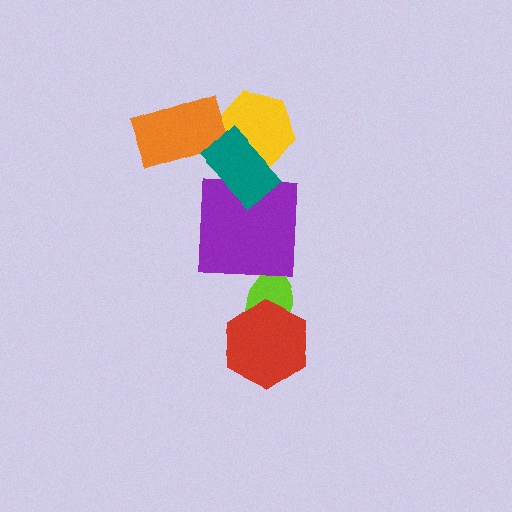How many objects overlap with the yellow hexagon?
2 objects overlap with the yellow hexagon.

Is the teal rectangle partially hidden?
No, no other shape covers it.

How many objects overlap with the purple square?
1 object overlaps with the purple square.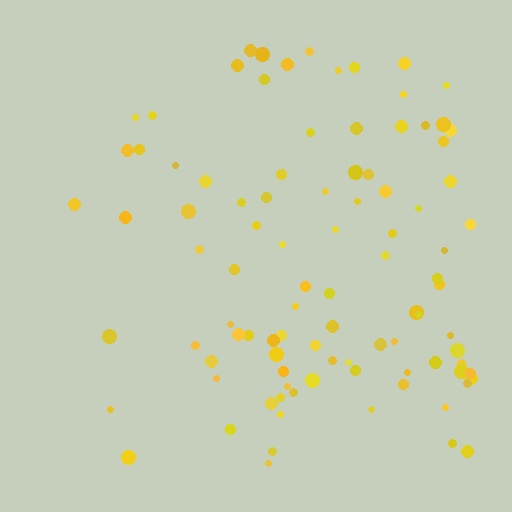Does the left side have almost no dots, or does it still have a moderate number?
Still a moderate number, just noticeably fewer than the right.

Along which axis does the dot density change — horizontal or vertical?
Horizontal.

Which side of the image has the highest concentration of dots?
The right.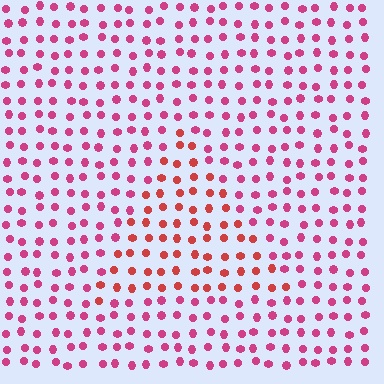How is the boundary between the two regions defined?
The boundary is defined purely by a slight shift in hue (about 29 degrees). Spacing, size, and orientation are identical on both sides.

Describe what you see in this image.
The image is filled with small magenta elements in a uniform arrangement. A triangle-shaped region is visible where the elements are tinted to a slightly different hue, forming a subtle color boundary.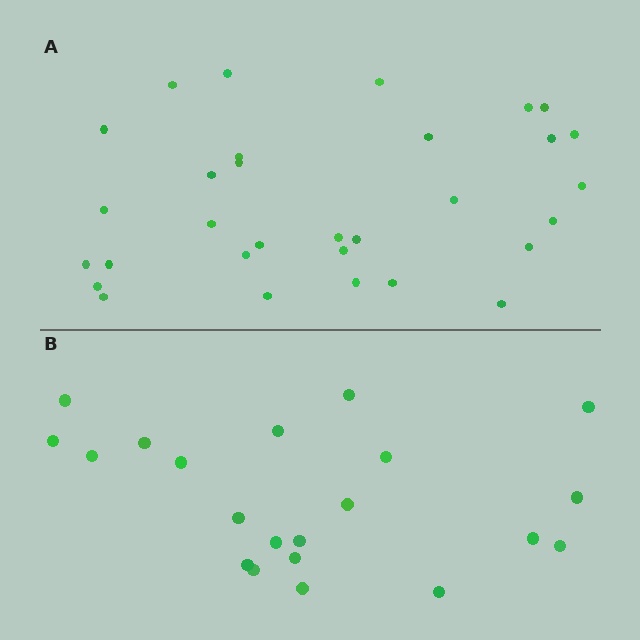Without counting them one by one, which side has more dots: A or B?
Region A (the top region) has more dots.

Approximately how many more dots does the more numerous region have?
Region A has roughly 10 or so more dots than region B.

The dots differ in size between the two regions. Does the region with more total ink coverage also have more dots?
No. Region B has more total ink coverage because its dots are larger, but region A actually contains more individual dots. Total area can be misleading — the number of items is what matters here.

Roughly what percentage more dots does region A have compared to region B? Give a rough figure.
About 50% more.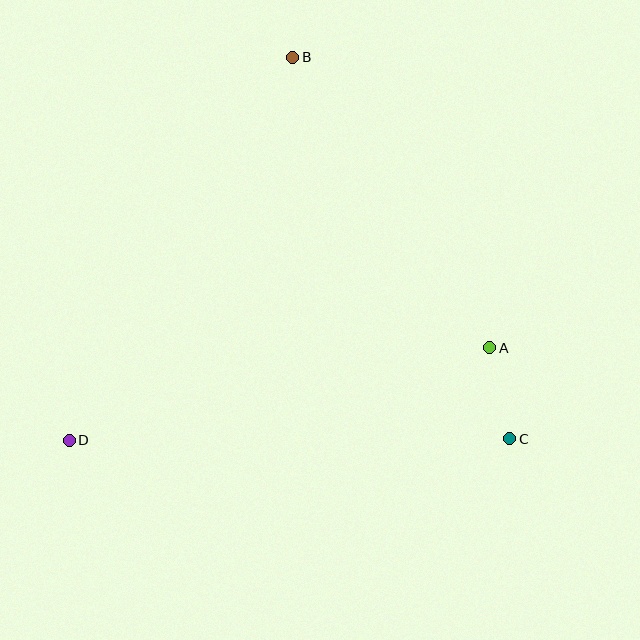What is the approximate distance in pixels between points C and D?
The distance between C and D is approximately 441 pixels.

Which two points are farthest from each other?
Points B and D are farthest from each other.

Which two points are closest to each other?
Points A and C are closest to each other.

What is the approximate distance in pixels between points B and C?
The distance between B and C is approximately 439 pixels.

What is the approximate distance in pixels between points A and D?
The distance between A and D is approximately 430 pixels.